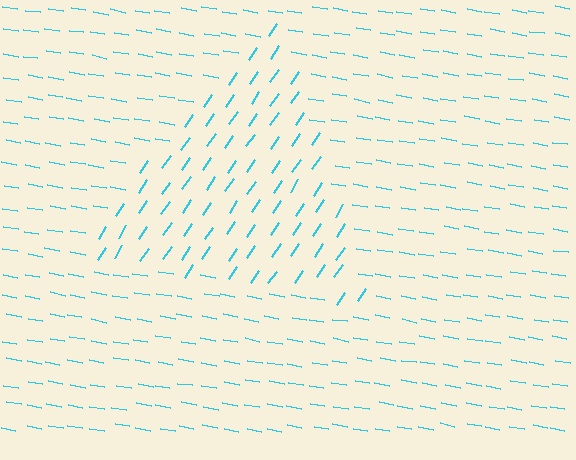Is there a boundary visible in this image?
Yes, there is a texture boundary formed by a change in line orientation.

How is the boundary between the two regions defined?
The boundary is defined purely by a change in line orientation (approximately 66 degrees difference). All lines are the same color and thickness.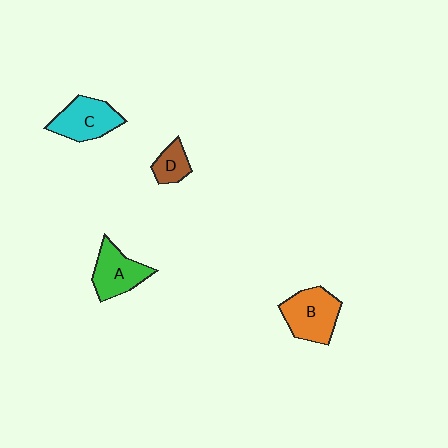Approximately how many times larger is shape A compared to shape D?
Approximately 1.8 times.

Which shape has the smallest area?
Shape D (brown).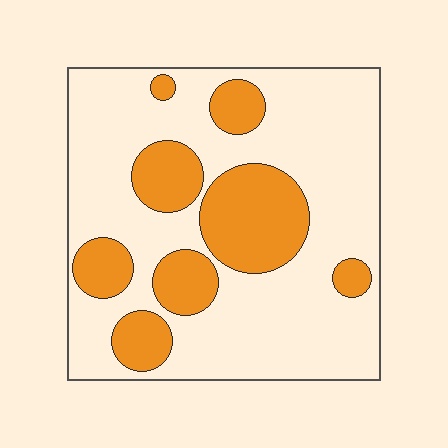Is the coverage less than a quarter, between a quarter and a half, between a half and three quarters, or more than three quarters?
Between a quarter and a half.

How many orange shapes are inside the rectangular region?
8.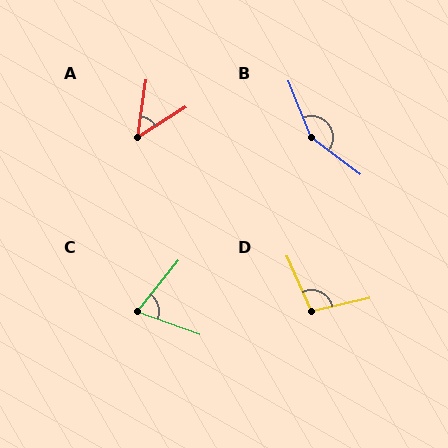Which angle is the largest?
B, at approximately 149 degrees.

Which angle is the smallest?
A, at approximately 49 degrees.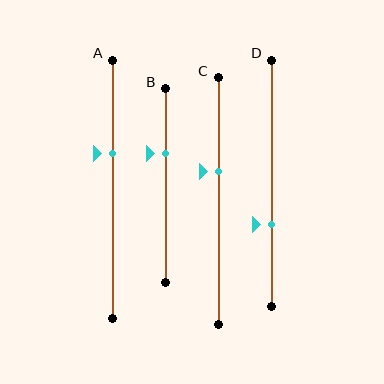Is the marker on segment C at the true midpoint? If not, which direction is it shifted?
No, the marker on segment C is shifted upward by about 12% of the segment length.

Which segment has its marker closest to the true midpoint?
Segment C has its marker closest to the true midpoint.